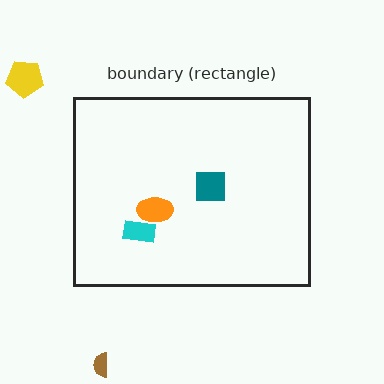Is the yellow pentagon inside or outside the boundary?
Outside.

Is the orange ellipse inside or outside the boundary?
Inside.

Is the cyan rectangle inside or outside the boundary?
Inside.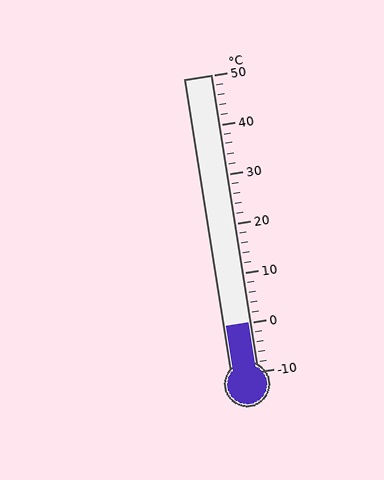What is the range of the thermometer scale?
The thermometer scale ranges from -10°C to 50°C.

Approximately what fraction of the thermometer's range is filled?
The thermometer is filled to approximately 15% of its range.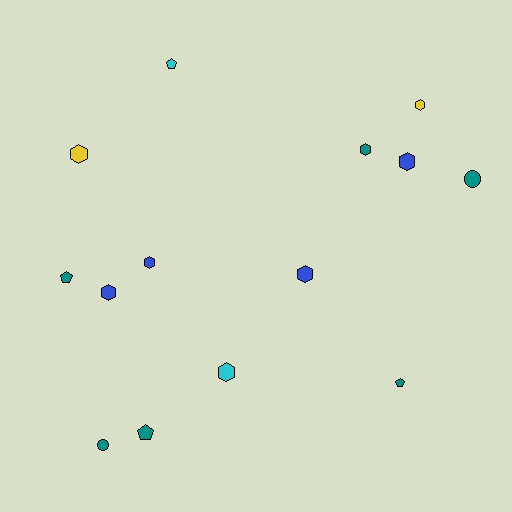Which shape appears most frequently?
Hexagon, with 8 objects.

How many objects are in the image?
There are 14 objects.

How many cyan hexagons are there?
There is 1 cyan hexagon.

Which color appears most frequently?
Teal, with 6 objects.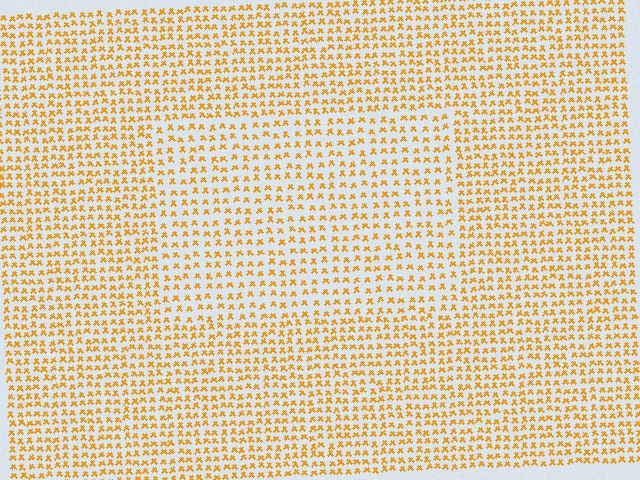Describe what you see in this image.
The image contains small orange elements arranged at two different densities. A rectangle-shaped region is visible where the elements are less densely packed than the surrounding area.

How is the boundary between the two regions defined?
The boundary is defined by a change in element density (approximately 1.4x ratio). All elements are the same color, size, and shape.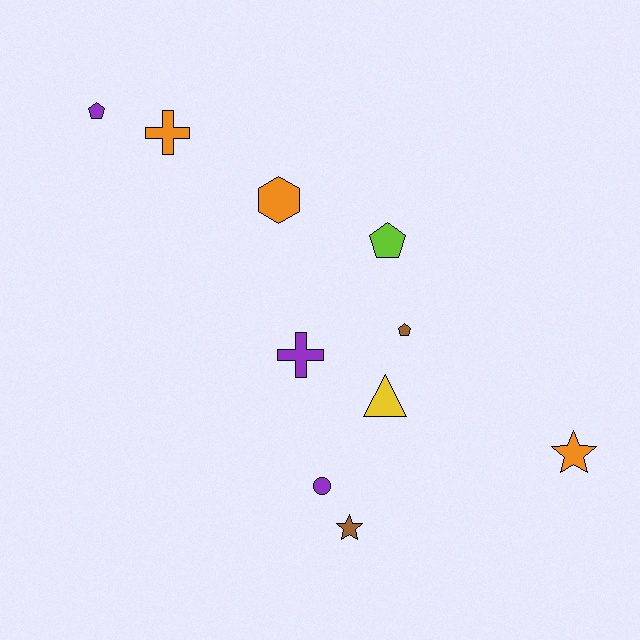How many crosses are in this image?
There are 2 crosses.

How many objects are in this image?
There are 10 objects.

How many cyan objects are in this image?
There are no cyan objects.